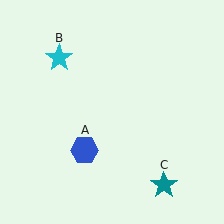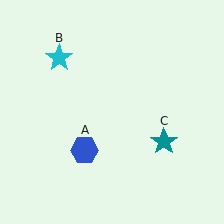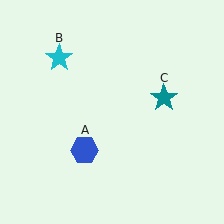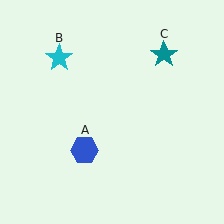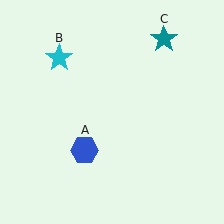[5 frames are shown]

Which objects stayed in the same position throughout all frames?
Blue hexagon (object A) and cyan star (object B) remained stationary.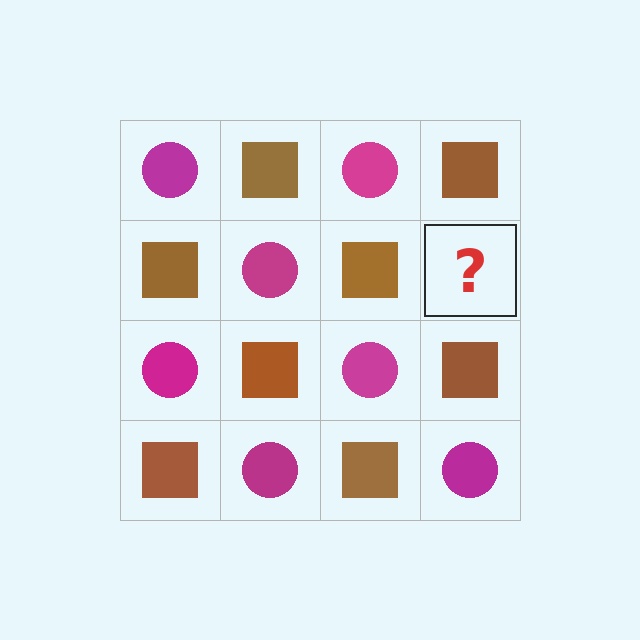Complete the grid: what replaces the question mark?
The question mark should be replaced with a magenta circle.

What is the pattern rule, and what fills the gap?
The rule is that it alternates magenta circle and brown square in a checkerboard pattern. The gap should be filled with a magenta circle.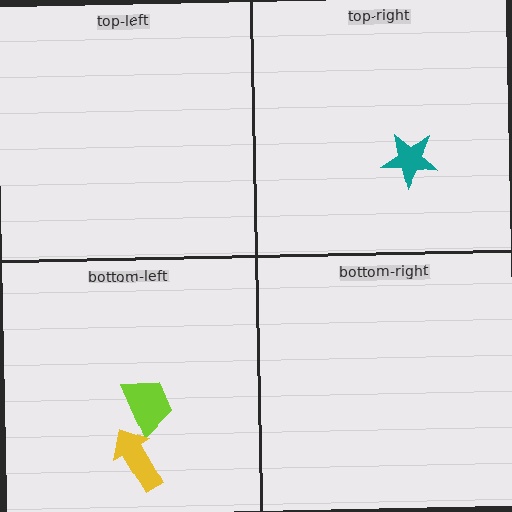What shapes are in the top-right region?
The teal star.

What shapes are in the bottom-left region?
The lime trapezoid, the yellow arrow.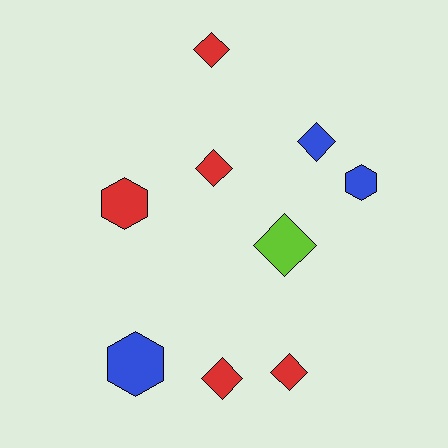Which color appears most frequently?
Red, with 5 objects.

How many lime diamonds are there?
There is 1 lime diamond.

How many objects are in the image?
There are 9 objects.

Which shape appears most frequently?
Diamond, with 6 objects.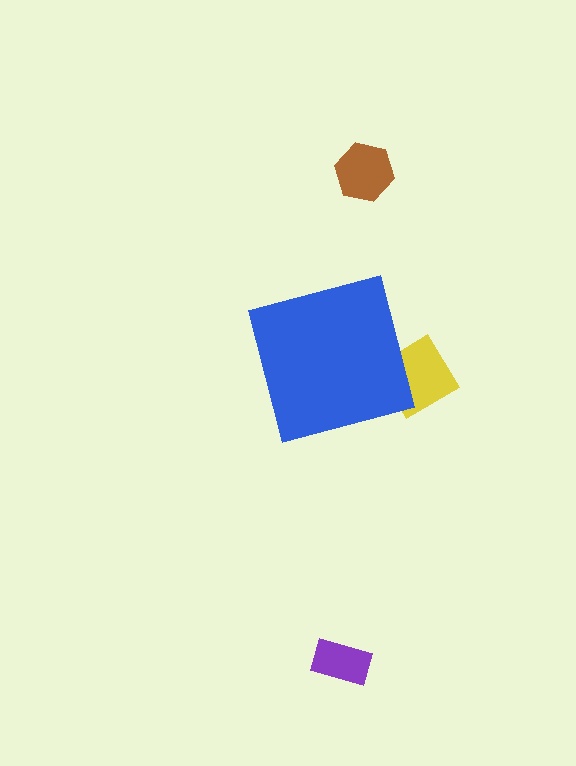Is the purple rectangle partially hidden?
No, the purple rectangle is fully visible.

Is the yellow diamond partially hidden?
Yes, the yellow diamond is partially hidden behind the blue square.